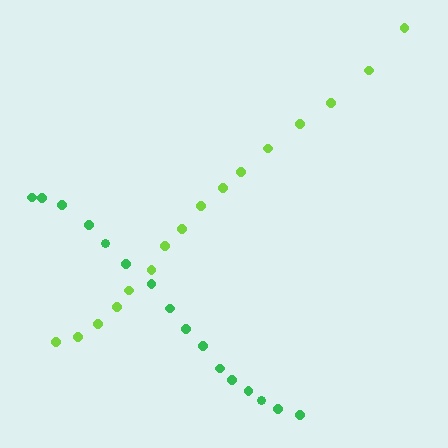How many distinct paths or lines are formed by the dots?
There are 2 distinct paths.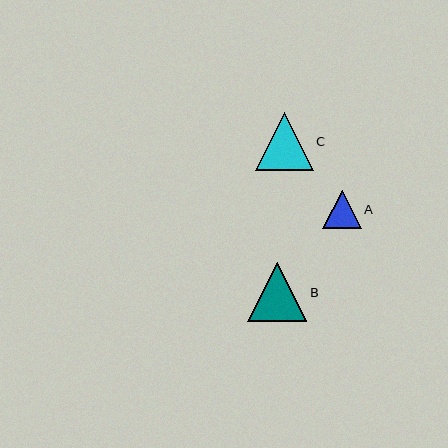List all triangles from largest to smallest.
From largest to smallest: B, C, A.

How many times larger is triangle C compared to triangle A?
Triangle C is approximately 1.5 times the size of triangle A.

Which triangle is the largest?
Triangle B is the largest with a size of approximately 59 pixels.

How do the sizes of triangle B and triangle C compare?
Triangle B and triangle C are approximately the same size.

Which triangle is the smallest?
Triangle A is the smallest with a size of approximately 38 pixels.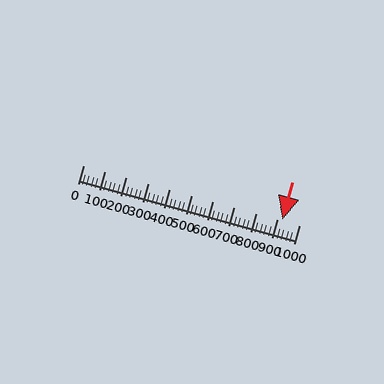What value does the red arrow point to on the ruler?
The red arrow points to approximately 920.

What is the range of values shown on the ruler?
The ruler shows values from 0 to 1000.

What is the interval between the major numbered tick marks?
The major tick marks are spaced 100 units apart.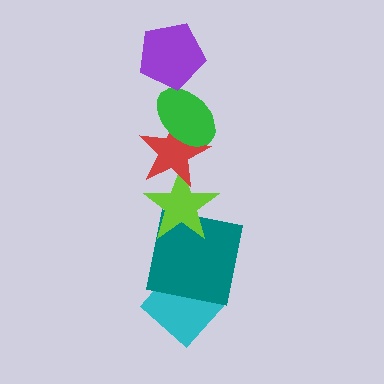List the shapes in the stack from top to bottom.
From top to bottom: the purple pentagon, the green ellipse, the red star, the lime star, the teal square, the cyan diamond.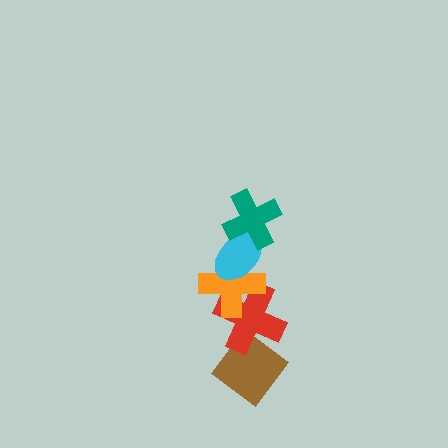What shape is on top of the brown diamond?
The red cross is on top of the brown diamond.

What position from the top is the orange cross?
The orange cross is 3rd from the top.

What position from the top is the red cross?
The red cross is 4th from the top.